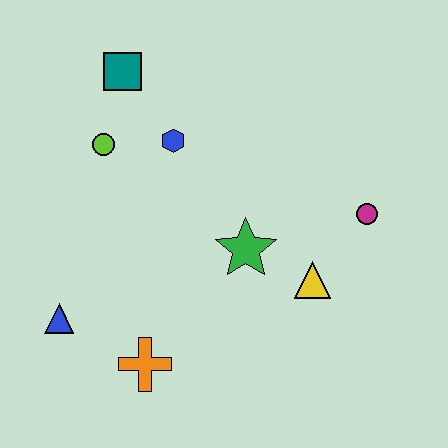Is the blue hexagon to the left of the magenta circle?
Yes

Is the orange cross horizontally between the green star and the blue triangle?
Yes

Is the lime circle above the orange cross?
Yes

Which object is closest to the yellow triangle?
The green star is closest to the yellow triangle.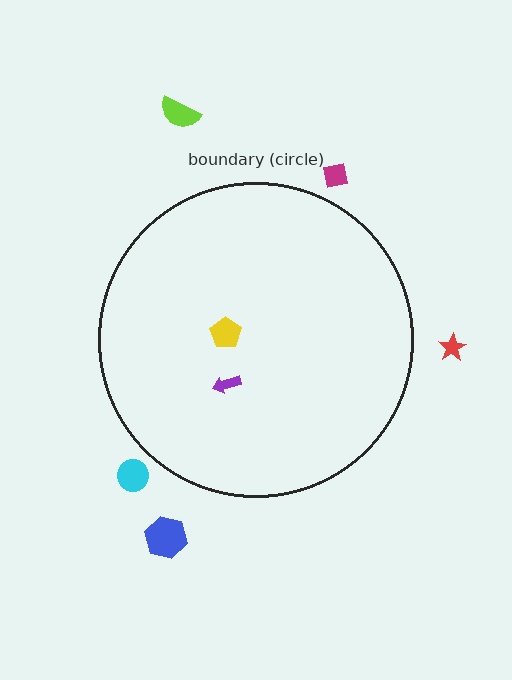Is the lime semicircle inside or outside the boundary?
Outside.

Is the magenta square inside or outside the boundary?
Outside.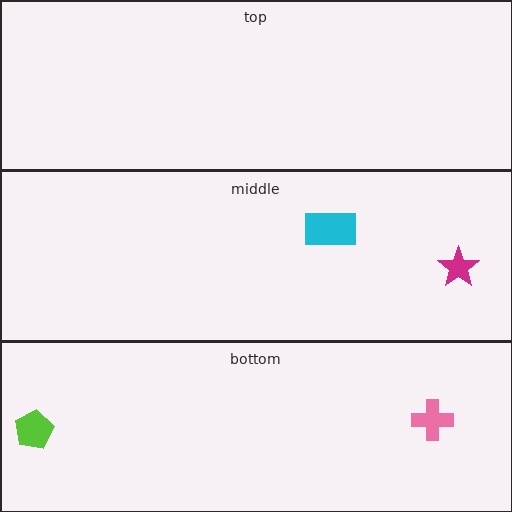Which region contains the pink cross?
The bottom region.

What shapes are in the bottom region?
The lime pentagon, the pink cross.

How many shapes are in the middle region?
2.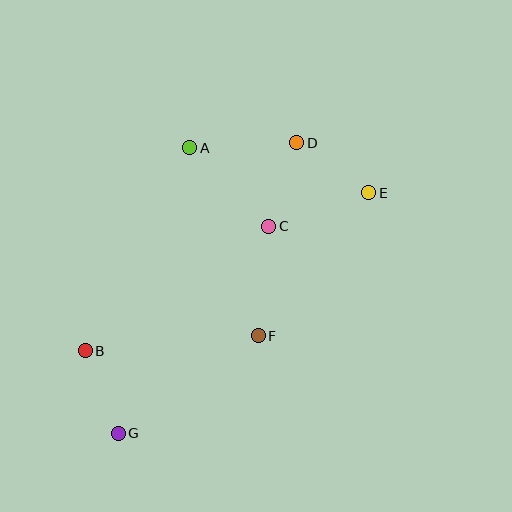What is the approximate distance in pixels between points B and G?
The distance between B and G is approximately 89 pixels.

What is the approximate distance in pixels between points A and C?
The distance between A and C is approximately 111 pixels.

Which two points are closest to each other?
Points D and E are closest to each other.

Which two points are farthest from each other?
Points E and G are farthest from each other.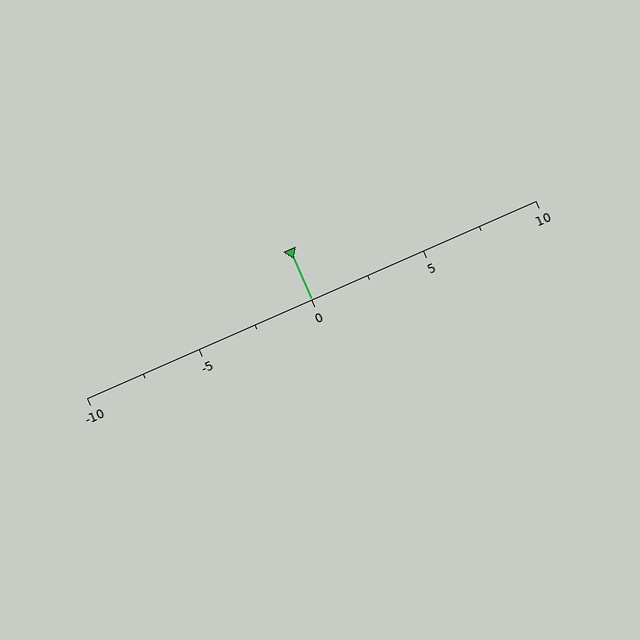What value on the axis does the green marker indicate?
The marker indicates approximately 0.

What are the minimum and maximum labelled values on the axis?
The axis runs from -10 to 10.